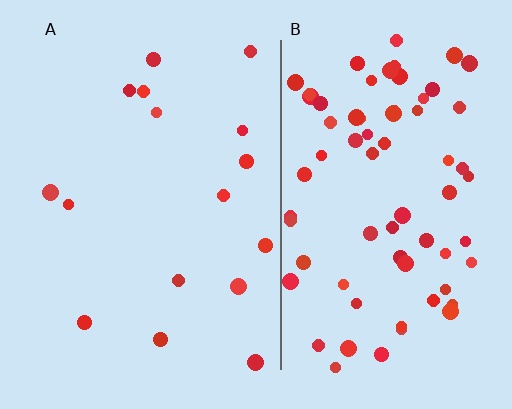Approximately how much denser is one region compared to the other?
Approximately 4.4× — region B over region A.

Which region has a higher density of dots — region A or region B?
B (the right).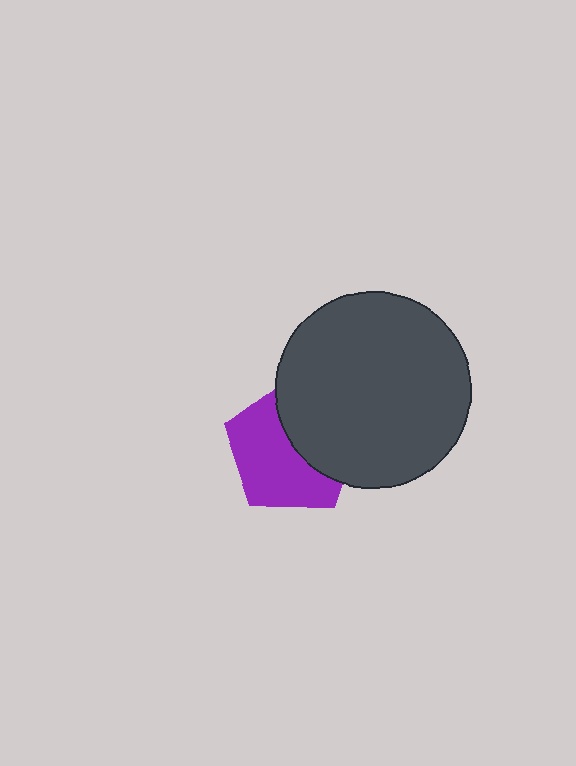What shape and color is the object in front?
The object in front is a dark gray circle.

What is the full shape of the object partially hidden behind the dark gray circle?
The partially hidden object is a purple pentagon.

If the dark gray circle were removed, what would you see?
You would see the complete purple pentagon.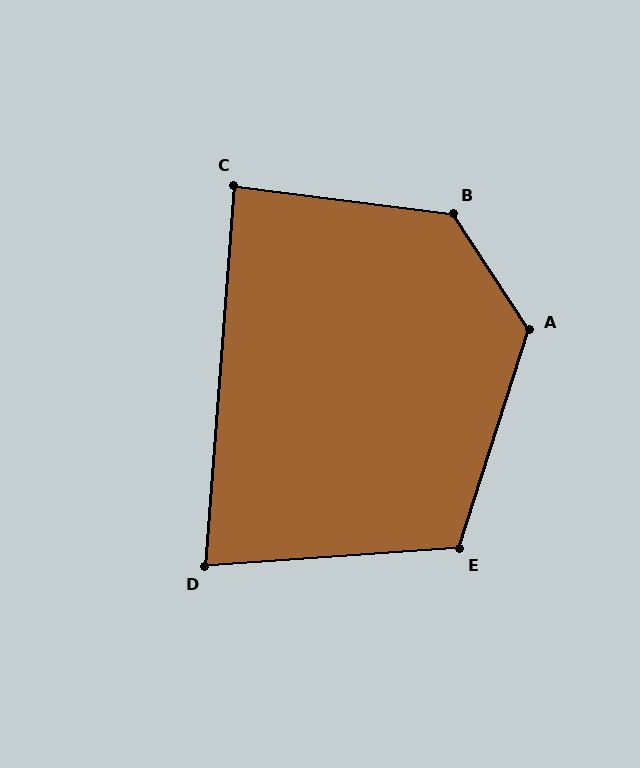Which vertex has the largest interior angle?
B, at approximately 131 degrees.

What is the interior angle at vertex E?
Approximately 111 degrees (obtuse).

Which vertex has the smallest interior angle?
D, at approximately 82 degrees.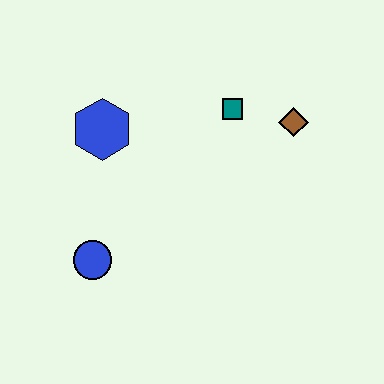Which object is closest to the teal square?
The brown diamond is closest to the teal square.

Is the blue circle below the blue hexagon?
Yes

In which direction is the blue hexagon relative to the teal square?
The blue hexagon is to the left of the teal square.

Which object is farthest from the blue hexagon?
The brown diamond is farthest from the blue hexagon.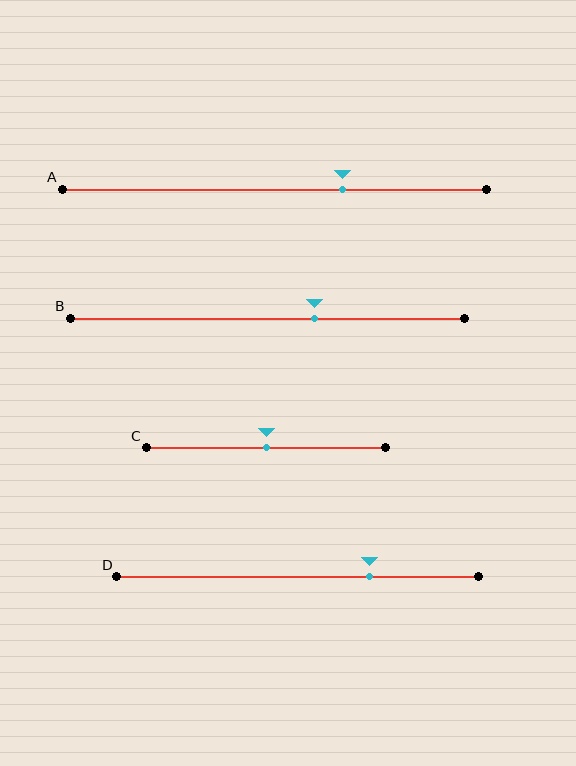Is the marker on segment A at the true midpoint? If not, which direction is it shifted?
No, the marker on segment A is shifted to the right by about 16% of the segment length.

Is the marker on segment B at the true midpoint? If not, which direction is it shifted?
No, the marker on segment B is shifted to the right by about 12% of the segment length.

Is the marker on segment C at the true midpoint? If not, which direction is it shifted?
Yes, the marker on segment C is at the true midpoint.